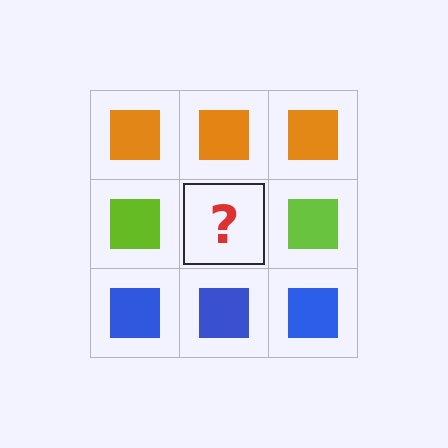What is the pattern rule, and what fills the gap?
The rule is that each row has a consistent color. The gap should be filled with a lime square.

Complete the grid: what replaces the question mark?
The question mark should be replaced with a lime square.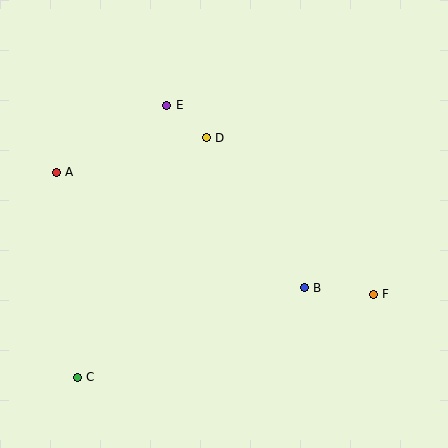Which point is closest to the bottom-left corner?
Point C is closest to the bottom-left corner.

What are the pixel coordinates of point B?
Point B is at (304, 288).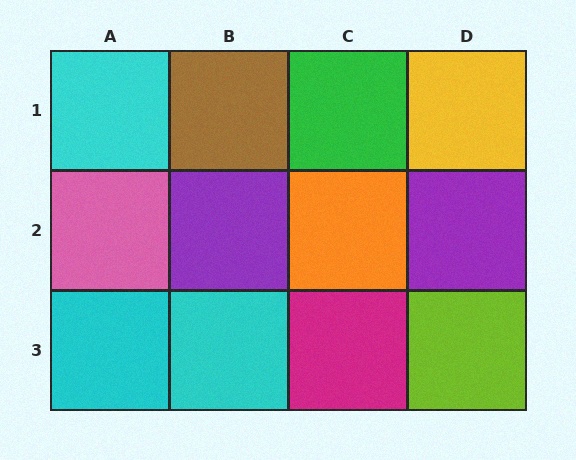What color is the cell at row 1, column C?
Green.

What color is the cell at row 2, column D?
Purple.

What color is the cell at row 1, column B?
Brown.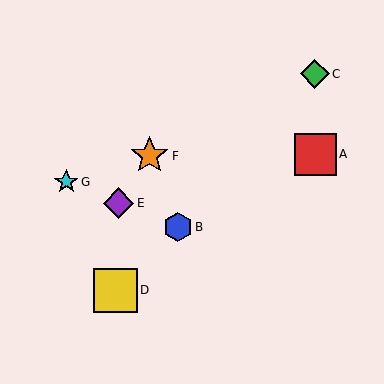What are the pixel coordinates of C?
Object C is at (315, 74).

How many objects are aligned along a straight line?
3 objects (B, E, G) are aligned along a straight line.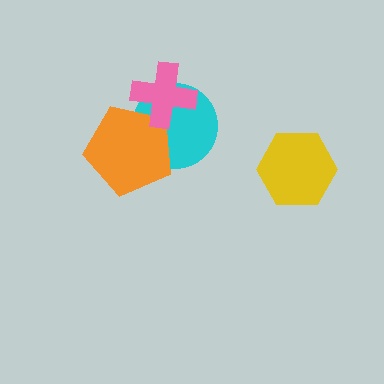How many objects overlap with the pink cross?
2 objects overlap with the pink cross.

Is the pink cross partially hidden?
No, no other shape covers it.